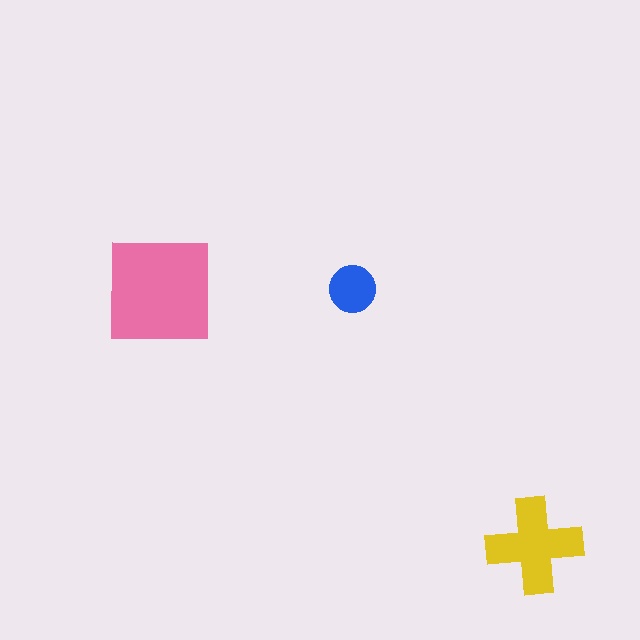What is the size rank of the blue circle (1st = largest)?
3rd.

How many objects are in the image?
There are 3 objects in the image.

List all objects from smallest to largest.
The blue circle, the yellow cross, the pink square.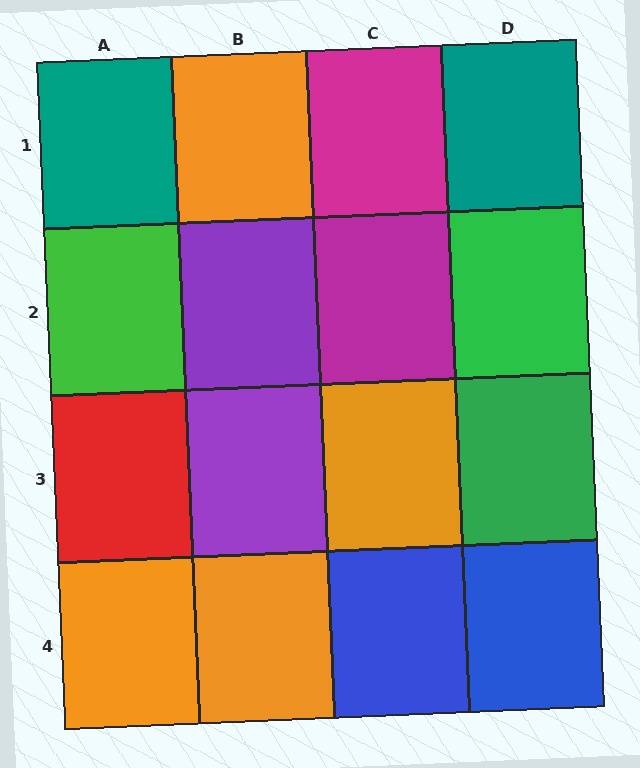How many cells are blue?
2 cells are blue.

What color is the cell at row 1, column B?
Orange.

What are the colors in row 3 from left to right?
Red, purple, orange, green.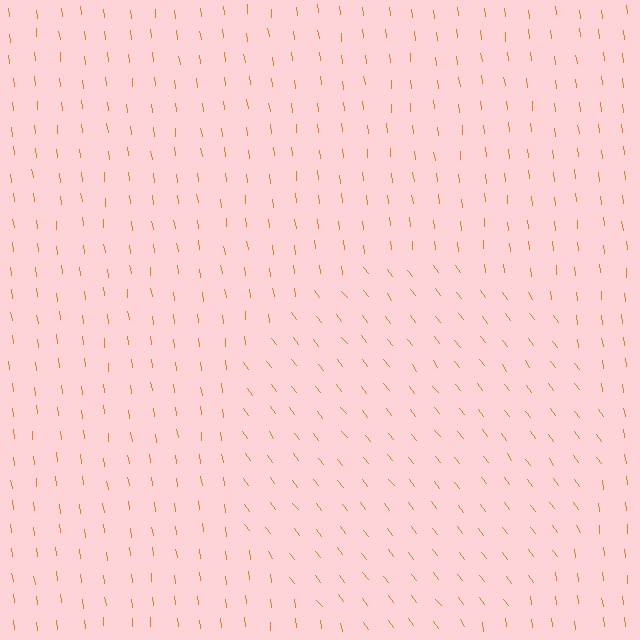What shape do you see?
I see a circle.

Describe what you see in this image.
The image is filled with small orange line segments. A circle region in the image has lines oriented differently from the surrounding lines, creating a visible texture boundary.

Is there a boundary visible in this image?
Yes, there is a texture boundary formed by a change in line orientation.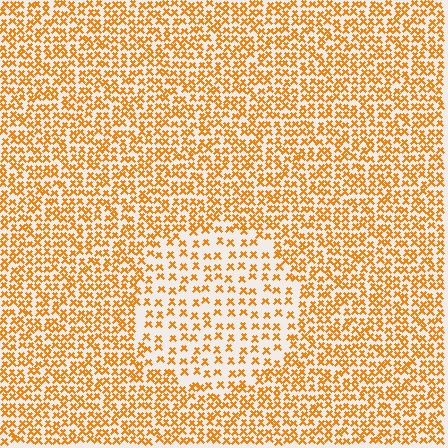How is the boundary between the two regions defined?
The boundary is defined by a change in element density (approximately 1.9x ratio). All elements are the same color, size, and shape.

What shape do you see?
I see a circle.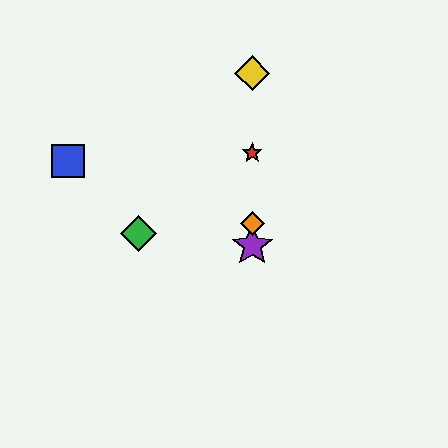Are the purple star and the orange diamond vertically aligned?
Yes, both are at x≈252.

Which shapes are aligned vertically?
The red star, the yellow diamond, the purple star, the orange diamond are aligned vertically.